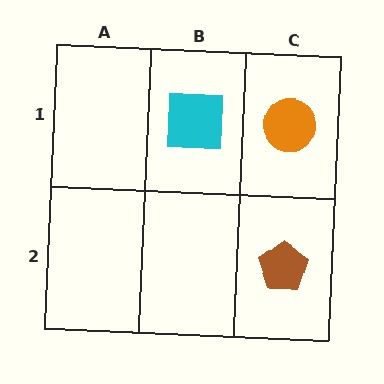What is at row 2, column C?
A brown pentagon.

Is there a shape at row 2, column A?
No, that cell is empty.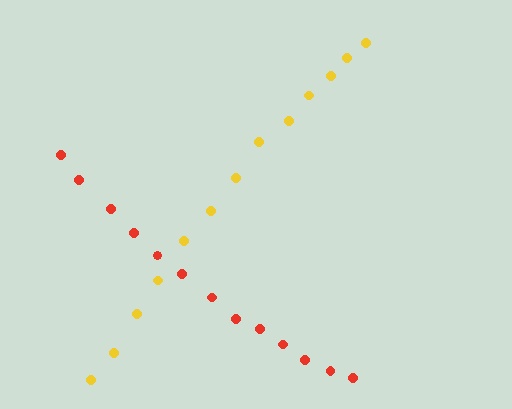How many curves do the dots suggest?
There are 2 distinct paths.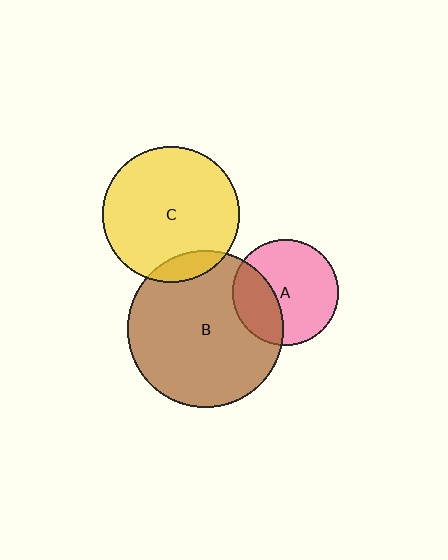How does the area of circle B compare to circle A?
Approximately 2.2 times.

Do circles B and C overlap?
Yes.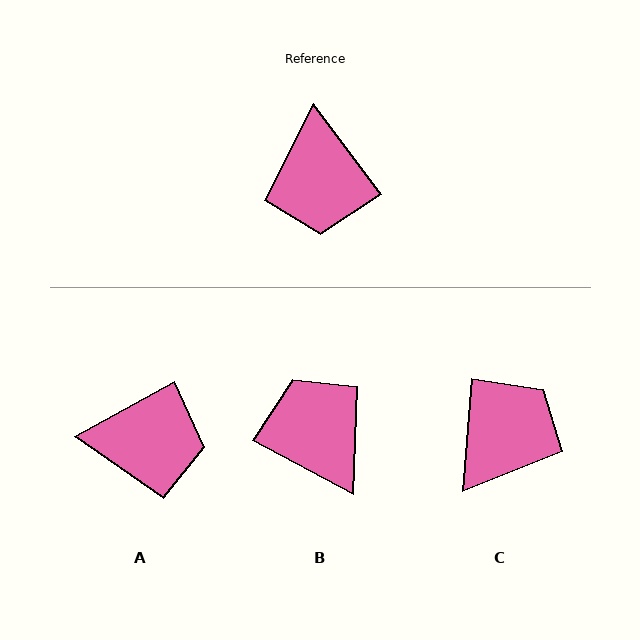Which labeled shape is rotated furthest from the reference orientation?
B, about 155 degrees away.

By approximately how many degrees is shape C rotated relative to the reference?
Approximately 139 degrees counter-clockwise.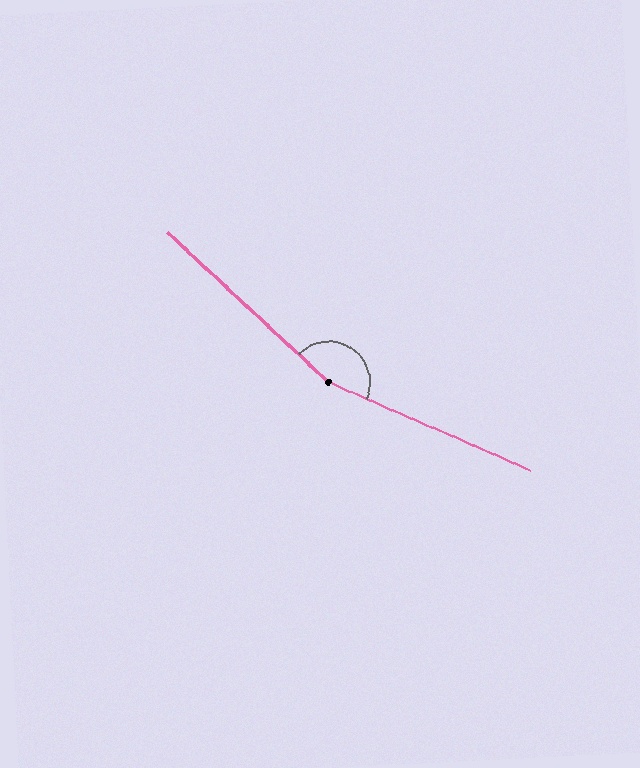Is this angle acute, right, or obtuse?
It is obtuse.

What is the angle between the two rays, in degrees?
Approximately 160 degrees.